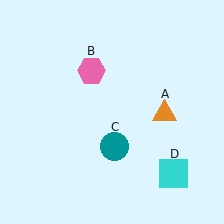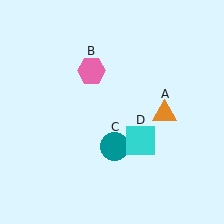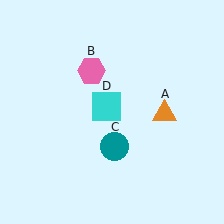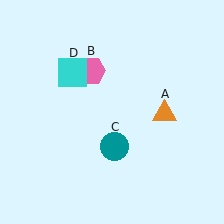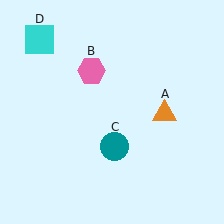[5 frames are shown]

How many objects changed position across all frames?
1 object changed position: cyan square (object D).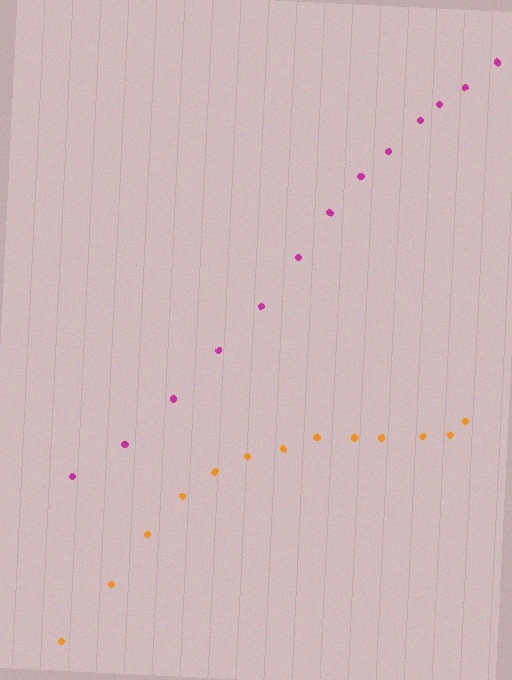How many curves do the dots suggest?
There are 2 distinct paths.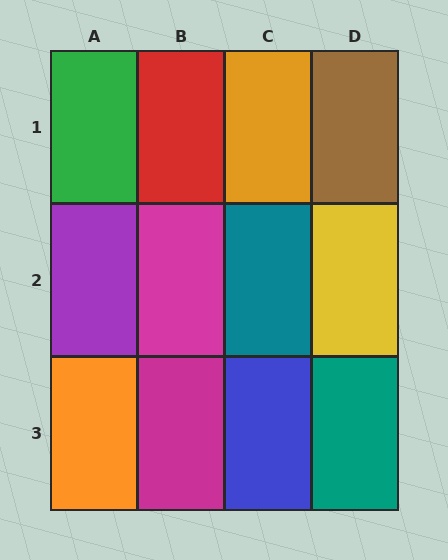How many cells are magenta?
2 cells are magenta.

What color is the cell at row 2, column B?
Magenta.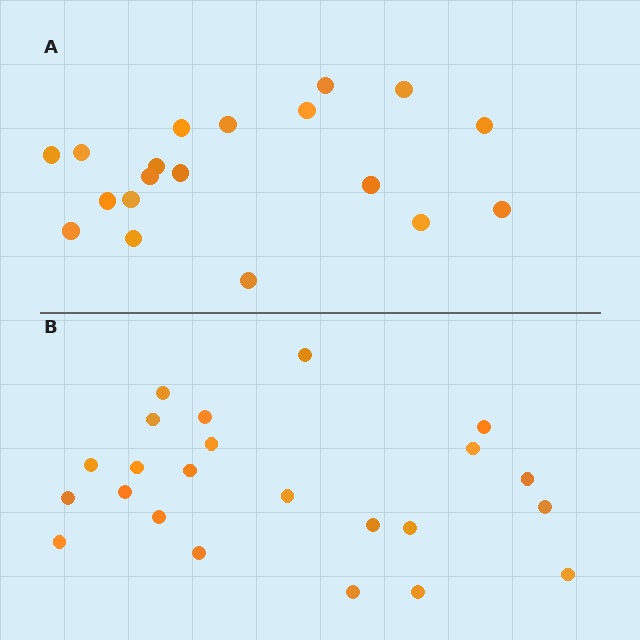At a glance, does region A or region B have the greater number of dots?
Region B (the bottom region) has more dots.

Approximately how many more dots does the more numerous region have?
Region B has about 4 more dots than region A.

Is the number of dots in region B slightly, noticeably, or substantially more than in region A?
Region B has only slightly more — the two regions are fairly close. The ratio is roughly 1.2 to 1.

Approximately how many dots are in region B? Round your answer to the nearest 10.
About 20 dots. (The exact count is 23, which rounds to 20.)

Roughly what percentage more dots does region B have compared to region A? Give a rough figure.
About 20% more.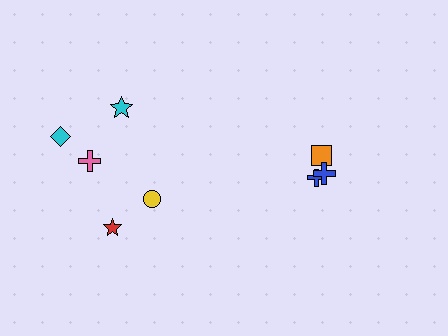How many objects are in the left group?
There are 5 objects.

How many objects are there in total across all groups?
There are 8 objects.